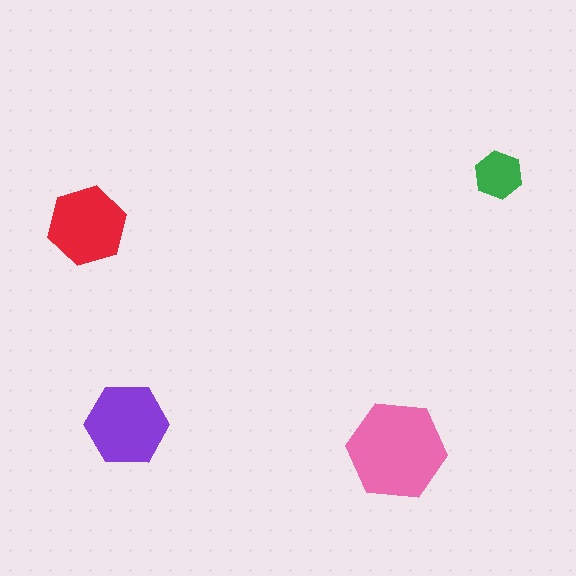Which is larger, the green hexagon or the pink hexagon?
The pink one.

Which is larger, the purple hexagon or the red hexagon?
The purple one.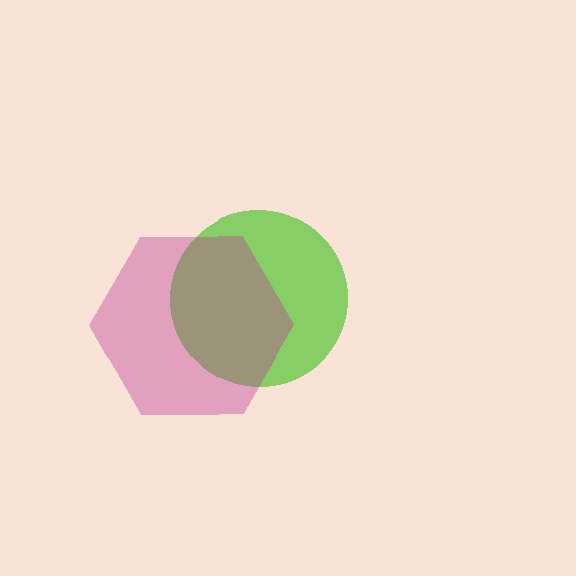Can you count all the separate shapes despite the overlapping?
Yes, there are 2 separate shapes.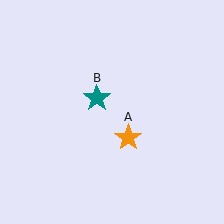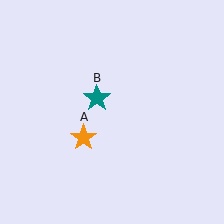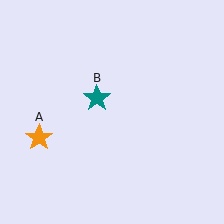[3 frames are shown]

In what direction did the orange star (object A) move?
The orange star (object A) moved left.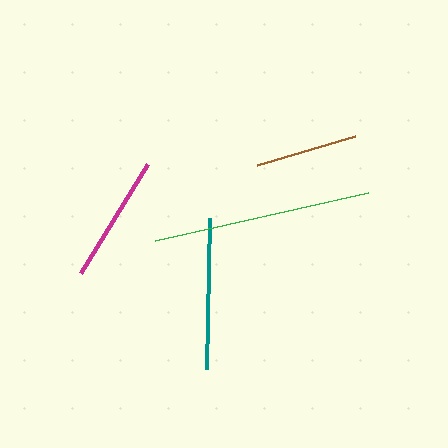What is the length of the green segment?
The green segment is approximately 218 pixels long.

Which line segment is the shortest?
The brown line is the shortest at approximately 102 pixels.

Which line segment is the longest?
The green line is the longest at approximately 218 pixels.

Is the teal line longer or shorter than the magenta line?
The teal line is longer than the magenta line.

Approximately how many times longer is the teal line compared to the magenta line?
The teal line is approximately 1.2 times the length of the magenta line.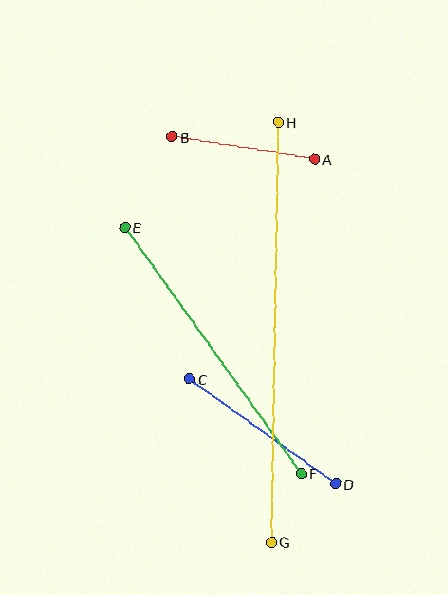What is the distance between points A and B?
The distance is approximately 144 pixels.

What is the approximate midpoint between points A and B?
The midpoint is at approximately (243, 148) pixels.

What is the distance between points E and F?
The distance is approximately 303 pixels.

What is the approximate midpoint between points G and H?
The midpoint is at approximately (275, 332) pixels.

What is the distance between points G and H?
The distance is approximately 420 pixels.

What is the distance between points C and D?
The distance is approximately 180 pixels.